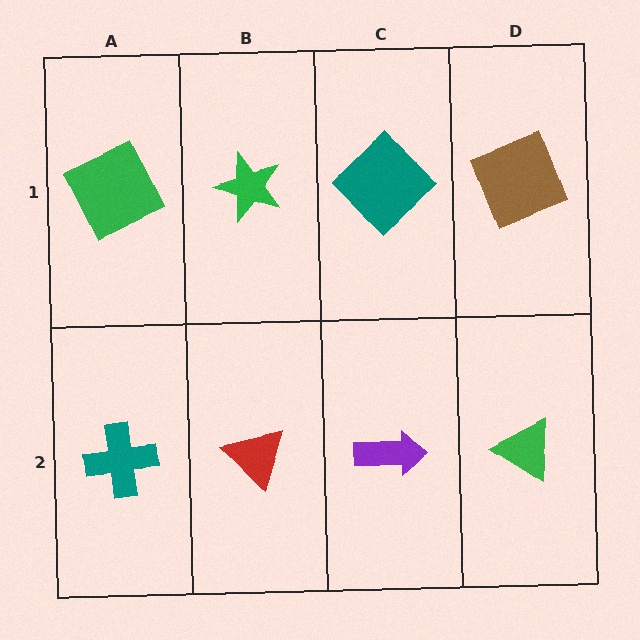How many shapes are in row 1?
4 shapes.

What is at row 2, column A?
A teal cross.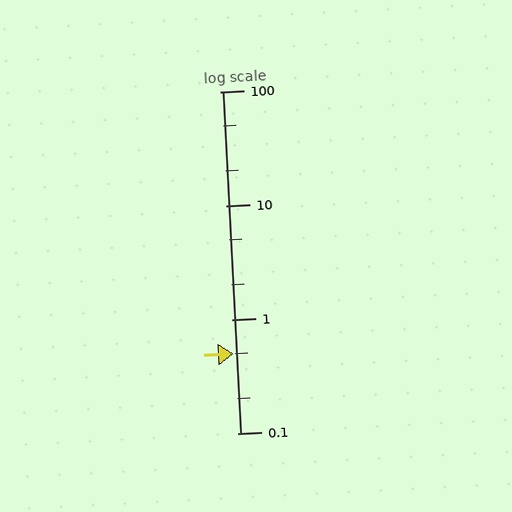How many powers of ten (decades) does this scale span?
The scale spans 3 decades, from 0.1 to 100.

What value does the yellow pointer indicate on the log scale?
The pointer indicates approximately 0.5.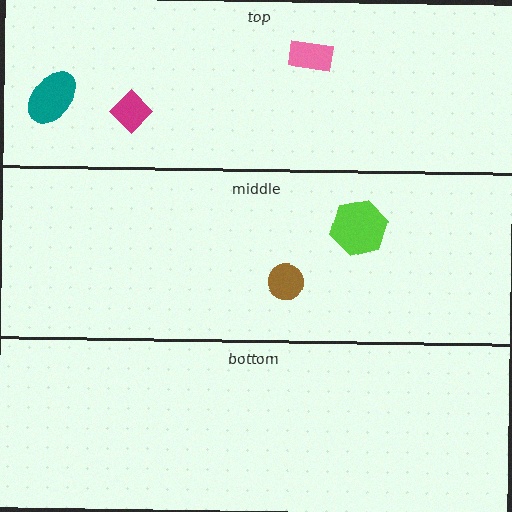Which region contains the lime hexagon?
The middle region.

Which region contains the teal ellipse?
The top region.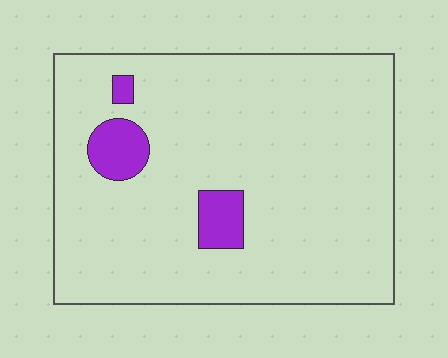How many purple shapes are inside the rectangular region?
3.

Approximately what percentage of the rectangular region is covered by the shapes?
Approximately 10%.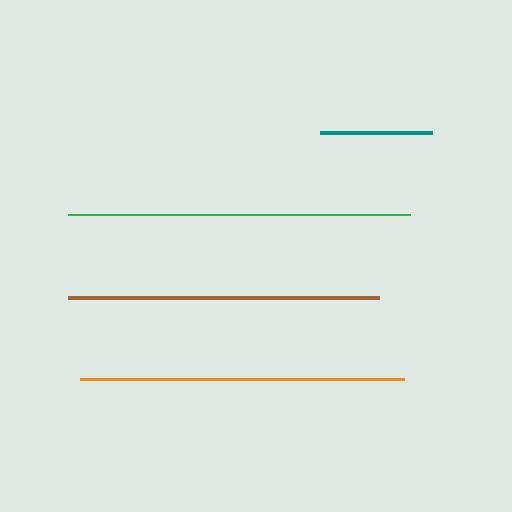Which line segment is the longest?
The green line is the longest at approximately 342 pixels.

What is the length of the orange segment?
The orange segment is approximately 324 pixels long.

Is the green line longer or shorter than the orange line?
The green line is longer than the orange line.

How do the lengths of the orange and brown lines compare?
The orange and brown lines are approximately the same length.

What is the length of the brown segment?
The brown segment is approximately 310 pixels long.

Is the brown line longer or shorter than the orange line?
The orange line is longer than the brown line.